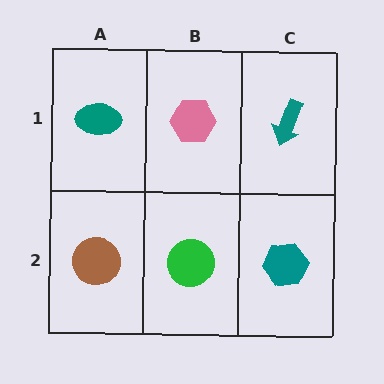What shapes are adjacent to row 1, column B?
A green circle (row 2, column B), a teal ellipse (row 1, column A), a teal arrow (row 1, column C).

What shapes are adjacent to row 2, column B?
A pink hexagon (row 1, column B), a brown circle (row 2, column A), a teal hexagon (row 2, column C).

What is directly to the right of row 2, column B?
A teal hexagon.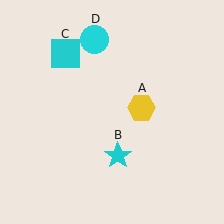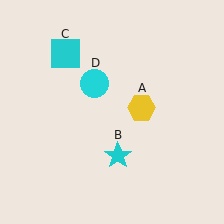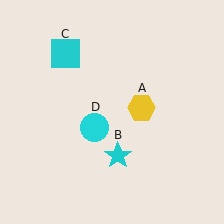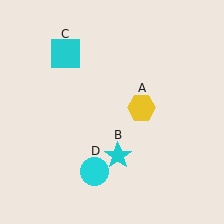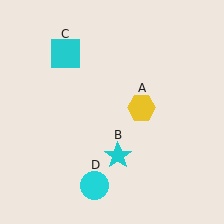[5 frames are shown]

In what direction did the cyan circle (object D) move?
The cyan circle (object D) moved down.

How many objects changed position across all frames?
1 object changed position: cyan circle (object D).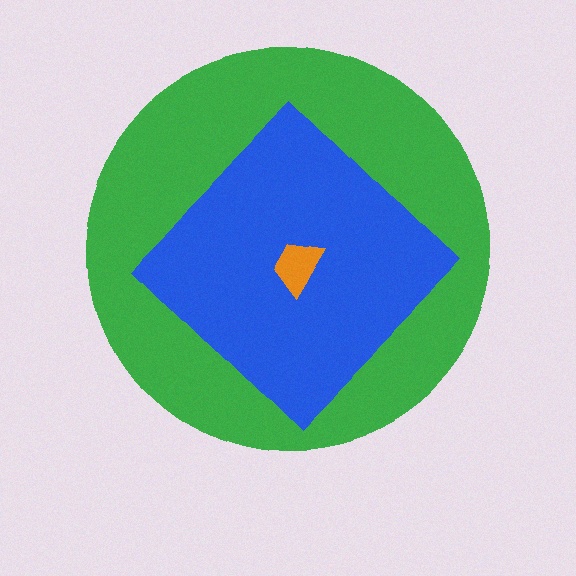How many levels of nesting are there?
3.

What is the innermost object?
The orange trapezoid.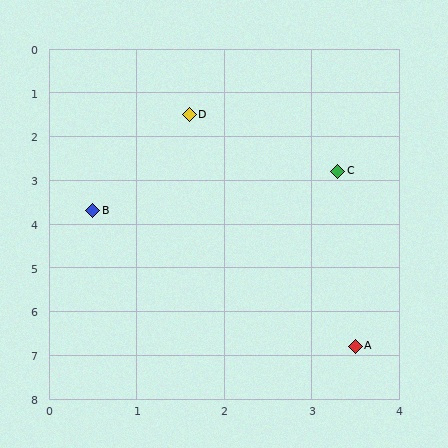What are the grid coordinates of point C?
Point C is at approximately (3.3, 2.8).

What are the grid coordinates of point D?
Point D is at approximately (1.6, 1.5).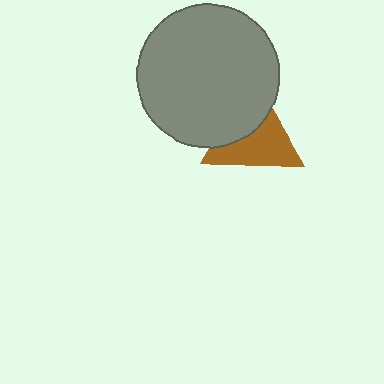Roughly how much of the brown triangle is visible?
About half of it is visible (roughly 59%).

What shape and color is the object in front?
The object in front is a gray circle.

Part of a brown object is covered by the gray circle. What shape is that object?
It is a triangle.